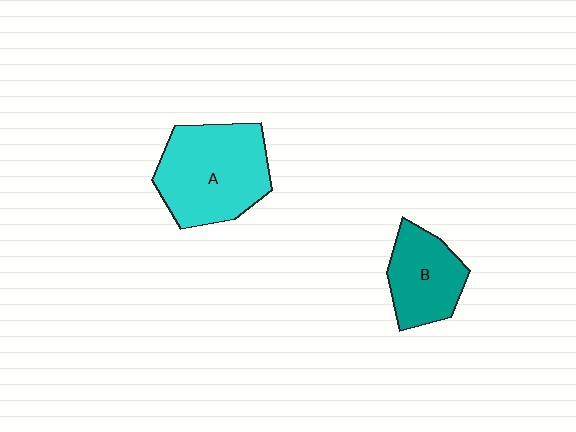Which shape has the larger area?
Shape A (cyan).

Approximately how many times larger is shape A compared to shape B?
Approximately 1.6 times.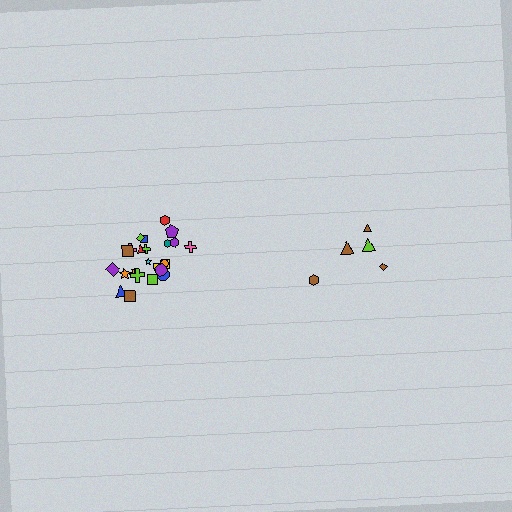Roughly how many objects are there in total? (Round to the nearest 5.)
Roughly 30 objects in total.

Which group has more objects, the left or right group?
The left group.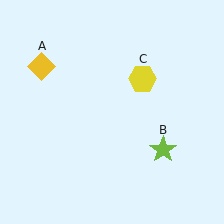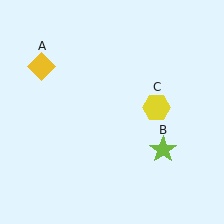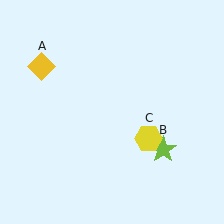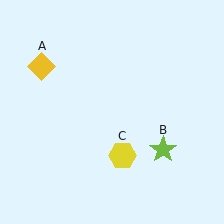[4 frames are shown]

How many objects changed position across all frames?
1 object changed position: yellow hexagon (object C).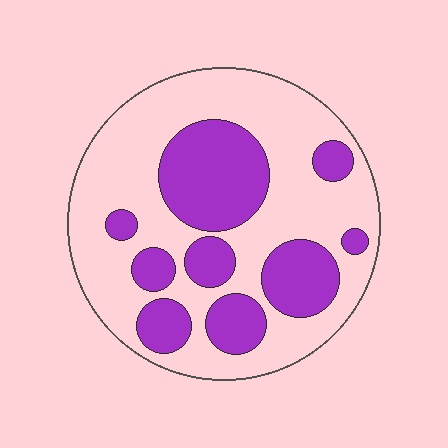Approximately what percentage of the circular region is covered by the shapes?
Approximately 35%.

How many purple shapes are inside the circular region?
9.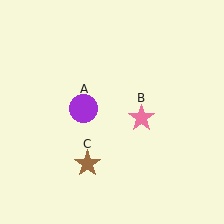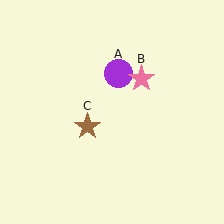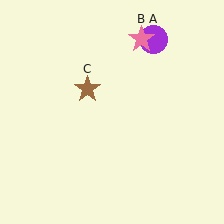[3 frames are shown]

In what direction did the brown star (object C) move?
The brown star (object C) moved up.